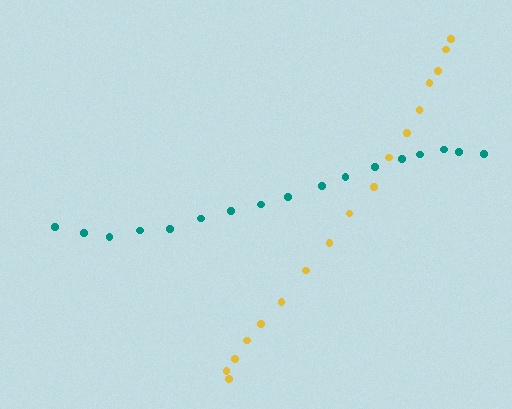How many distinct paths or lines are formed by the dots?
There are 2 distinct paths.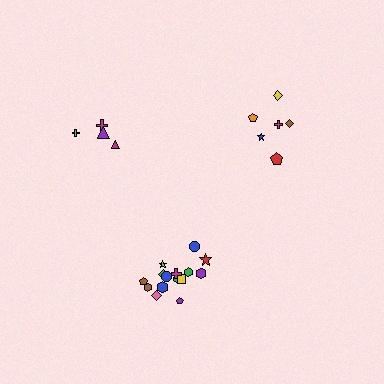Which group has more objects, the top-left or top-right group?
The top-right group.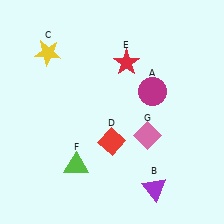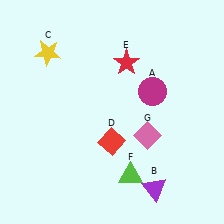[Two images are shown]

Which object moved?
The lime triangle (F) moved right.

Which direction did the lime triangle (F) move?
The lime triangle (F) moved right.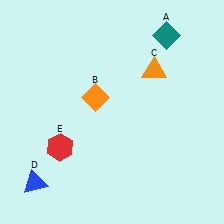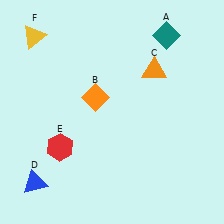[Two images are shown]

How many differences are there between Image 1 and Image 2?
There is 1 difference between the two images.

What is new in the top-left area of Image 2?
A yellow triangle (F) was added in the top-left area of Image 2.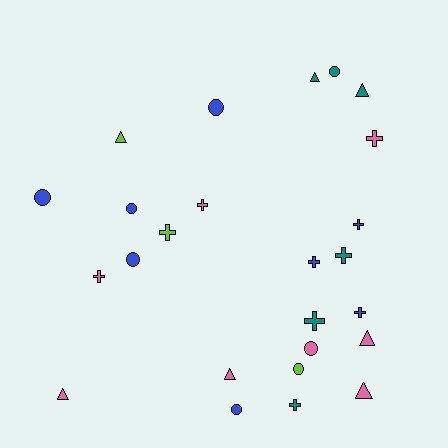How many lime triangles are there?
There is 1 lime triangle.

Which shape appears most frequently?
Cross, with 10 objects.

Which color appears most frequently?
Pink, with 8 objects.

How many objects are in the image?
There are 25 objects.